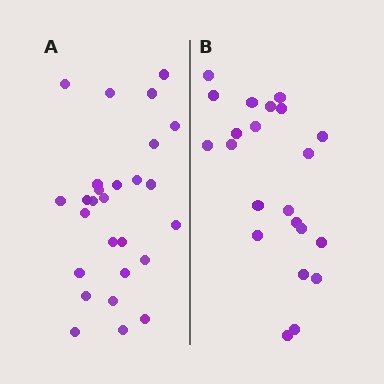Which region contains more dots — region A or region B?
Region A (the left region) has more dots.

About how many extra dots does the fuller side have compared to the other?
Region A has about 5 more dots than region B.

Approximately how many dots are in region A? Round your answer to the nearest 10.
About 30 dots. (The exact count is 27, which rounds to 30.)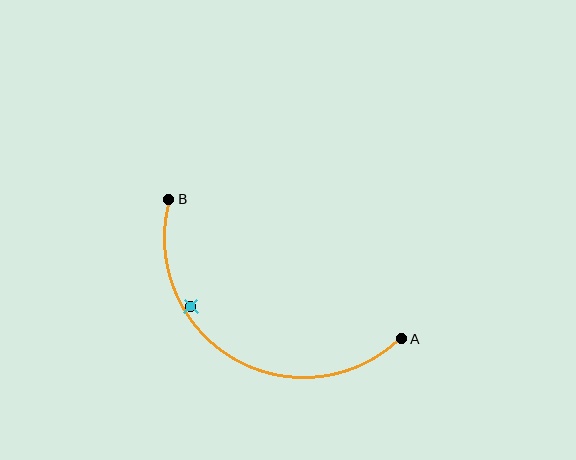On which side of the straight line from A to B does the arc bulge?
The arc bulges below the straight line connecting A and B.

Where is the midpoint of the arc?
The arc midpoint is the point on the curve farthest from the straight line joining A and B. It sits below that line.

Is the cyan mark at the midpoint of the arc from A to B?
No — the cyan mark does not lie on the arc at all. It sits slightly inside the curve.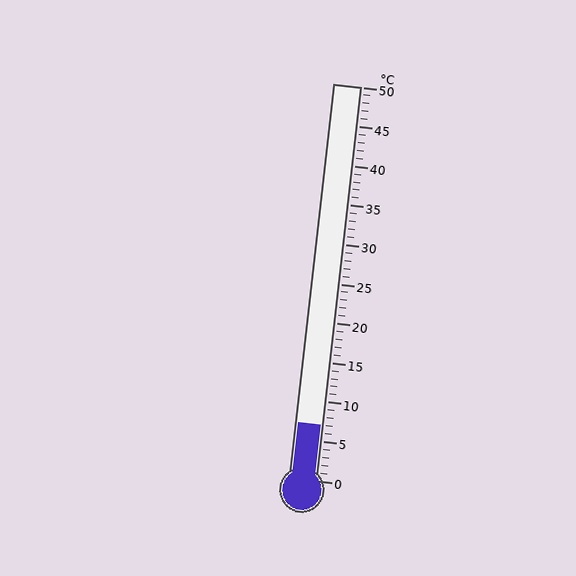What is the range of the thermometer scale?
The thermometer scale ranges from 0°C to 50°C.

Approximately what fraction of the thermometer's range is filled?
The thermometer is filled to approximately 15% of its range.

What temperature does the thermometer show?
The thermometer shows approximately 7°C.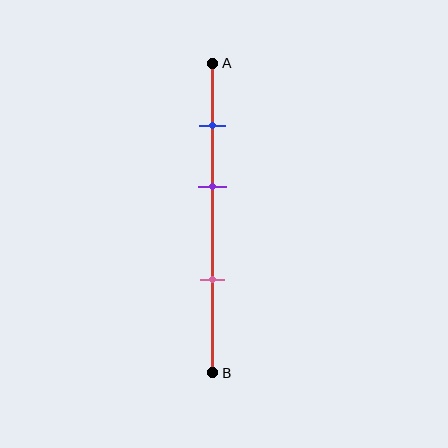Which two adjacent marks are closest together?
The blue and purple marks are the closest adjacent pair.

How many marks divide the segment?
There are 3 marks dividing the segment.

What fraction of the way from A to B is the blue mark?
The blue mark is approximately 20% (0.2) of the way from A to B.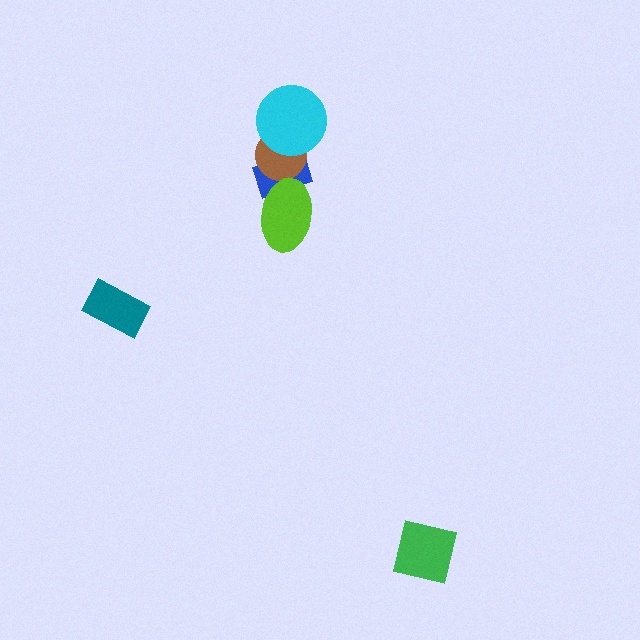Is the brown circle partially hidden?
Yes, it is partially covered by another shape.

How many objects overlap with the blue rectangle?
3 objects overlap with the blue rectangle.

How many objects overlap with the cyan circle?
2 objects overlap with the cyan circle.